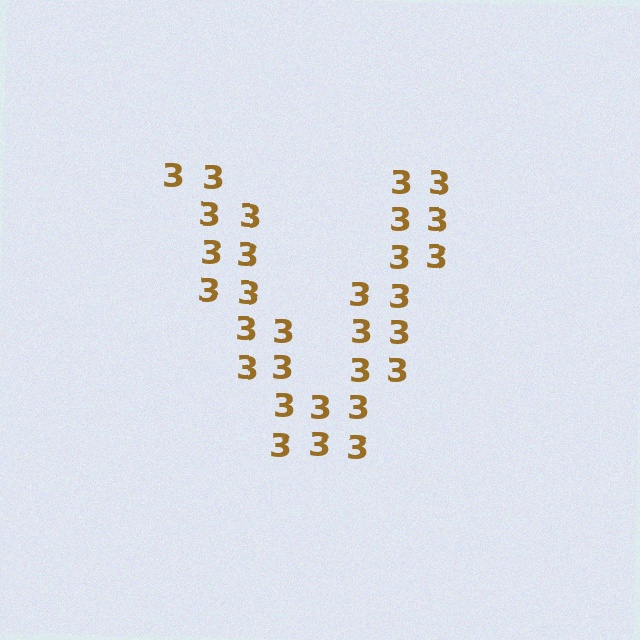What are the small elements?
The small elements are digit 3's.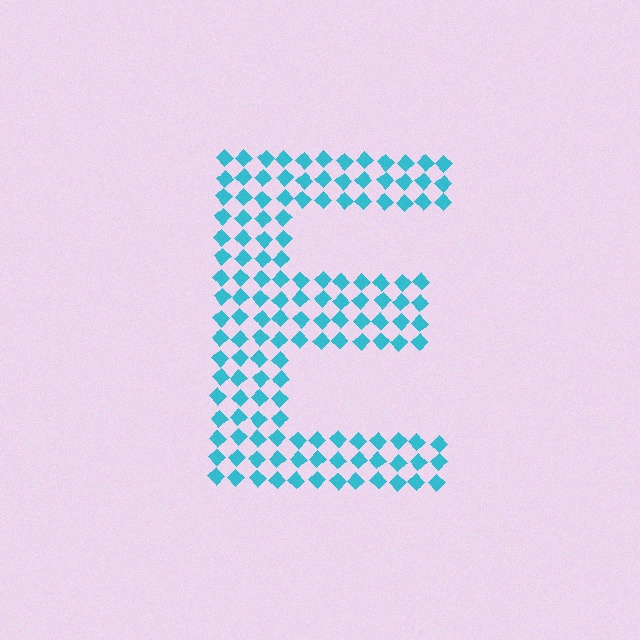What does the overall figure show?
The overall figure shows the letter E.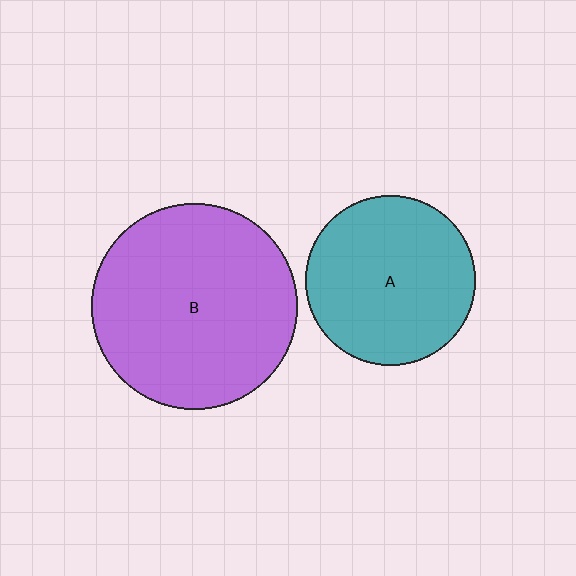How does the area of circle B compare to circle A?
Approximately 1.5 times.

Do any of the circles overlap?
No, none of the circles overlap.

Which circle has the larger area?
Circle B (purple).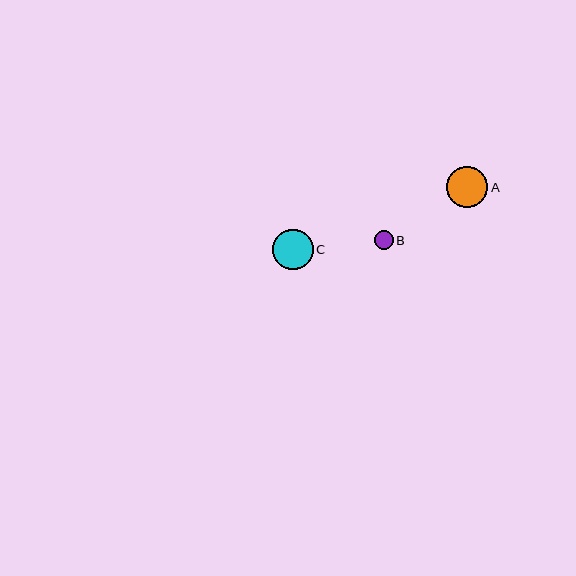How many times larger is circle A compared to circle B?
Circle A is approximately 2.2 times the size of circle B.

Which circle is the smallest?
Circle B is the smallest with a size of approximately 19 pixels.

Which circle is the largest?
Circle A is the largest with a size of approximately 41 pixels.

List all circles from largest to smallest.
From largest to smallest: A, C, B.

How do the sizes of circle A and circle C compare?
Circle A and circle C are approximately the same size.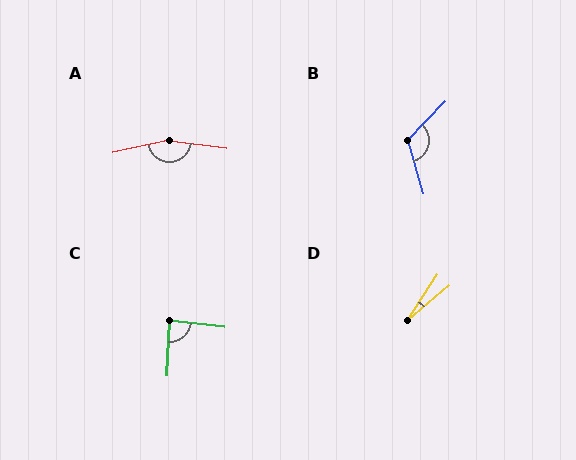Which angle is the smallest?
D, at approximately 17 degrees.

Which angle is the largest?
A, at approximately 160 degrees.